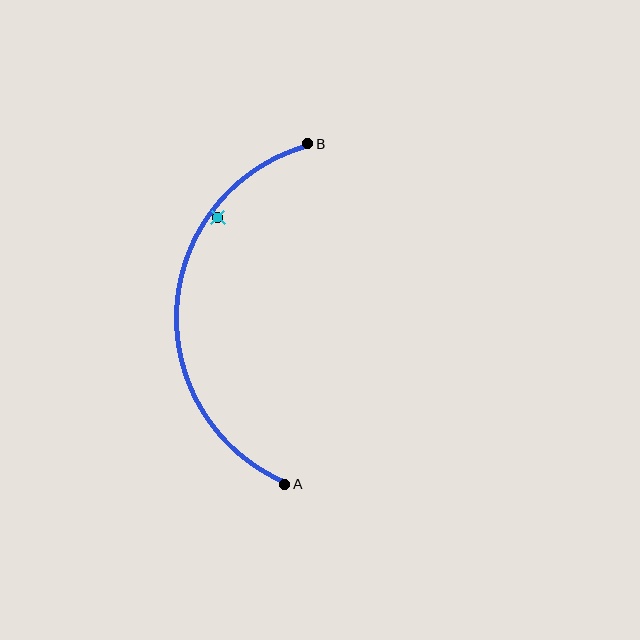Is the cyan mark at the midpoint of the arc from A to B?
No — the cyan mark does not lie on the arc at all. It sits slightly inside the curve.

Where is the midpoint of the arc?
The arc midpoint is the point on the curve farthest from the straight line joining A and B. It sits to the left of that line.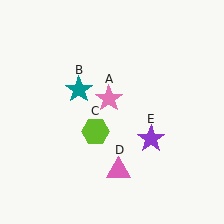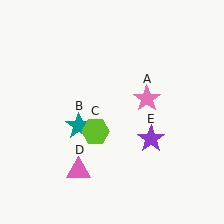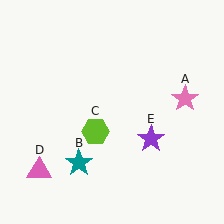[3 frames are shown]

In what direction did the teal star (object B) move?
The teal star (object B) moved down.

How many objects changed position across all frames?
3 objects changed position: pink star (object A), teal star (object B), pink triangle (object D).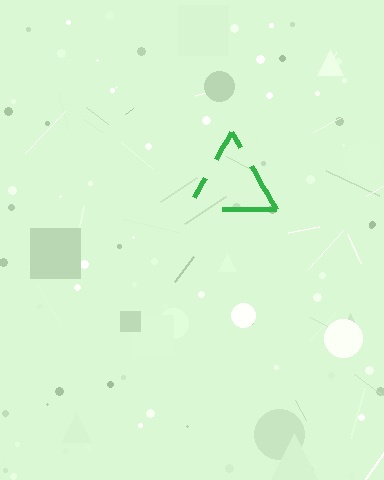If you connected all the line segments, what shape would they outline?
They would outline a triangle.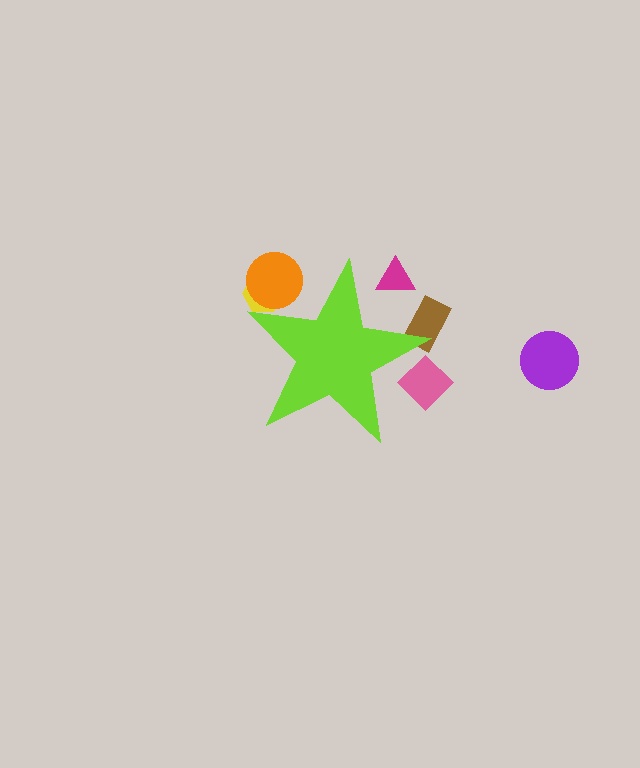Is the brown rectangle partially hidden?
Yes, the brown rectangle is partially hidden behind the lime star.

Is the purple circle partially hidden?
No, the purple circle is fully visible.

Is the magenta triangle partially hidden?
Yes, the magenta triangle is partially hidden behind the lime star.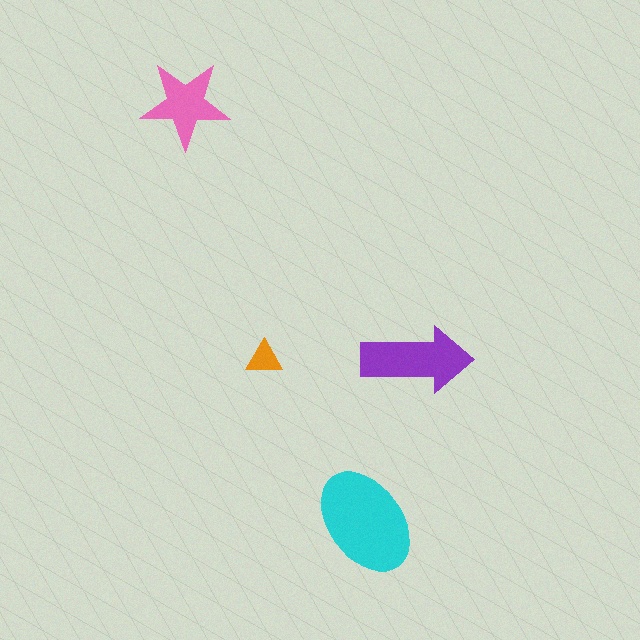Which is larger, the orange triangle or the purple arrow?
The purple arrow.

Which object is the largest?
The cyan ellipse.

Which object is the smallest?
The orange triangle.